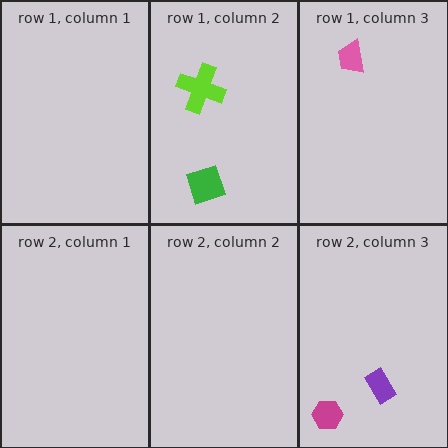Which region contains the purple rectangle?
The row 2, column 3 region.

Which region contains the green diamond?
The row 1, column 2 region.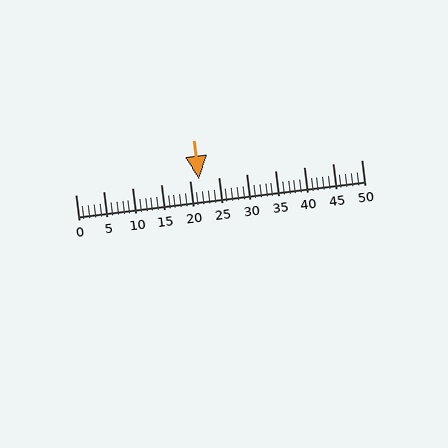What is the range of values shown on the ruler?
The ruler shows values from 0 to 50.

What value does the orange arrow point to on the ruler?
The orange arrow points to approximately 22.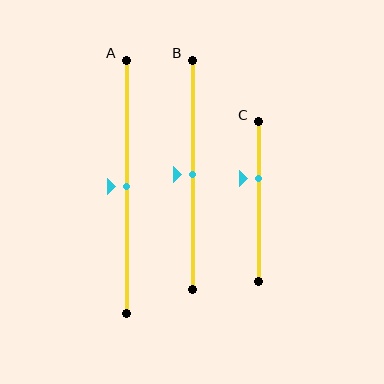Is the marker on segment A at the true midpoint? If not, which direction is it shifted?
Yes, the marker on segment A is at the true midpoint.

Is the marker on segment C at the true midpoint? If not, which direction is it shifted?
No, the marker on segment C is shifted upward by about 14% of the segment length.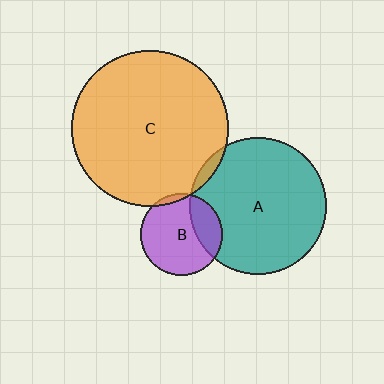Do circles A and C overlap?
Yes.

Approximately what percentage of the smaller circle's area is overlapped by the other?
Approximately 5%.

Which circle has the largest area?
Circle C (orange).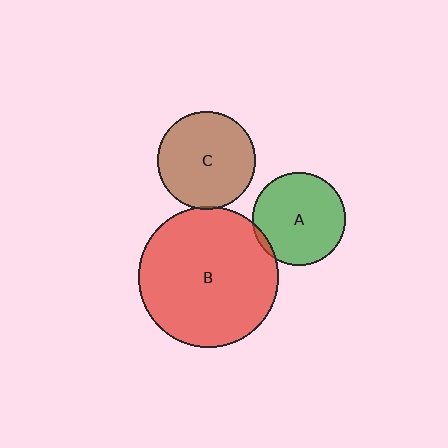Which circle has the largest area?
Circle B (red).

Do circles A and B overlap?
Yes.